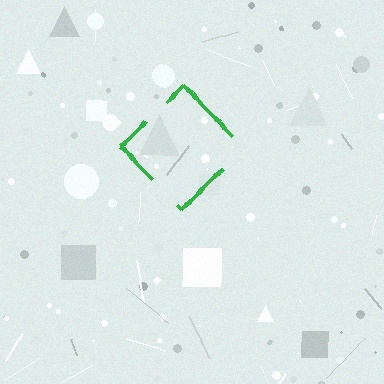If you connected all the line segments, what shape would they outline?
They would outline a diamond.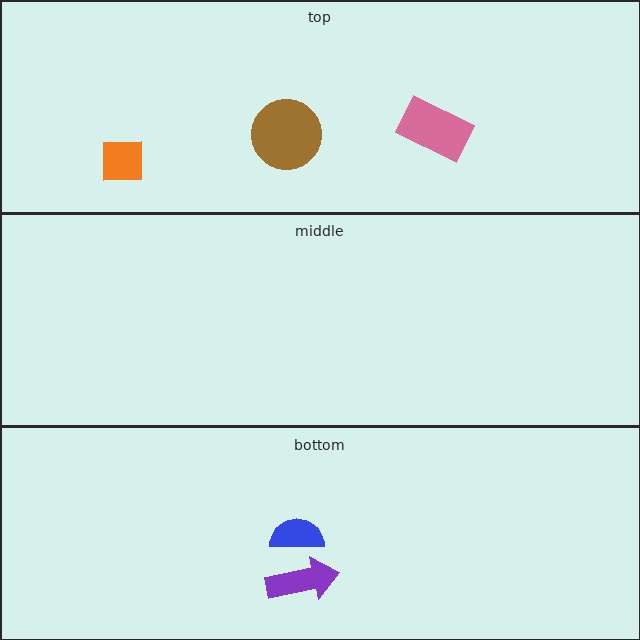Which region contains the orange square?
The top region.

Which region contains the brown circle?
The top region.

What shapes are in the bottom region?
The purple arrow, the blue semicircle.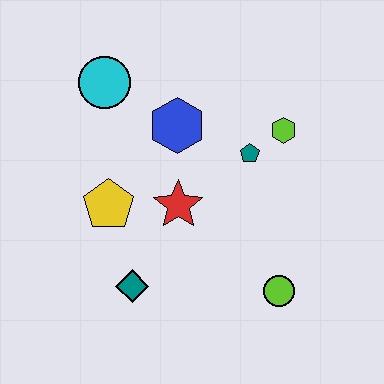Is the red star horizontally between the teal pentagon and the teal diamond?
Yes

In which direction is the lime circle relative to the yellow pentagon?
The lime circle is to the right of the yellow pentagon.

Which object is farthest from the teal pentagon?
The teal diamond is farthest from the teal pentagon.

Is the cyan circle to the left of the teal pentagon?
Yes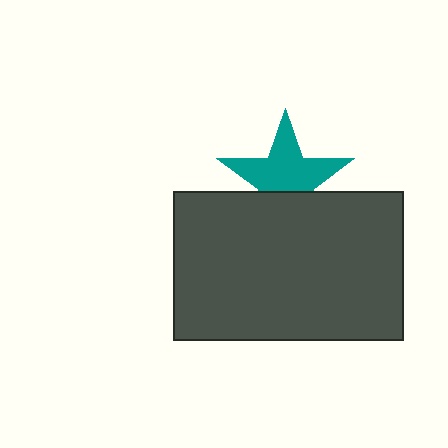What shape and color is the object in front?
The object in front is a dark gray rectangle.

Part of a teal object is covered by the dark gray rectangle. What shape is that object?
It is a star.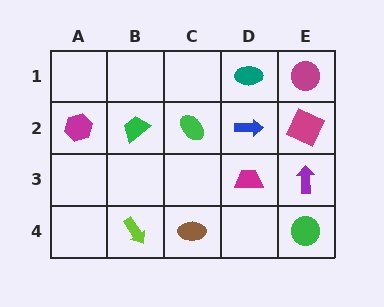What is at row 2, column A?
A magenta hexagon.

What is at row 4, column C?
A brown ellipse.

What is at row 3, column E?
A purple arrow.